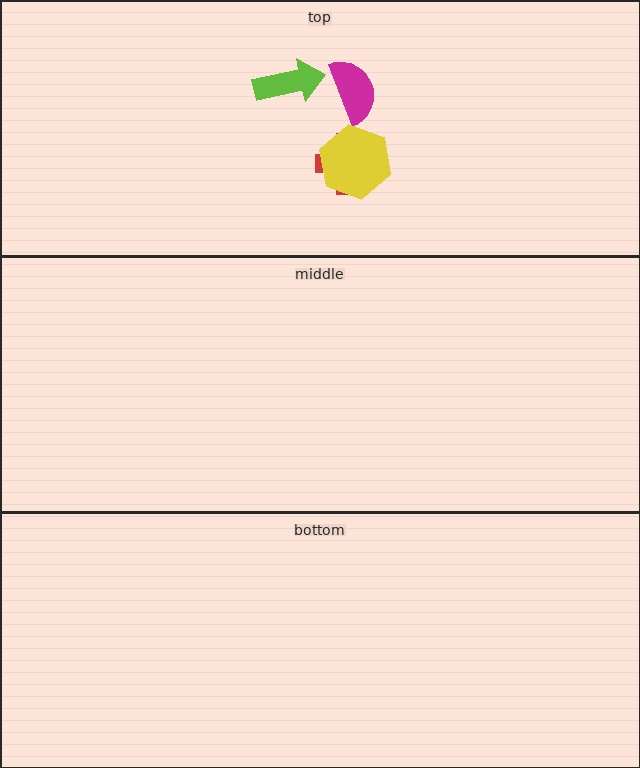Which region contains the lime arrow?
The top region.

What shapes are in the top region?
The red cross, the magenta semicircle, the lime arrow, the yellow hexagon.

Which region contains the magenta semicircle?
The top region.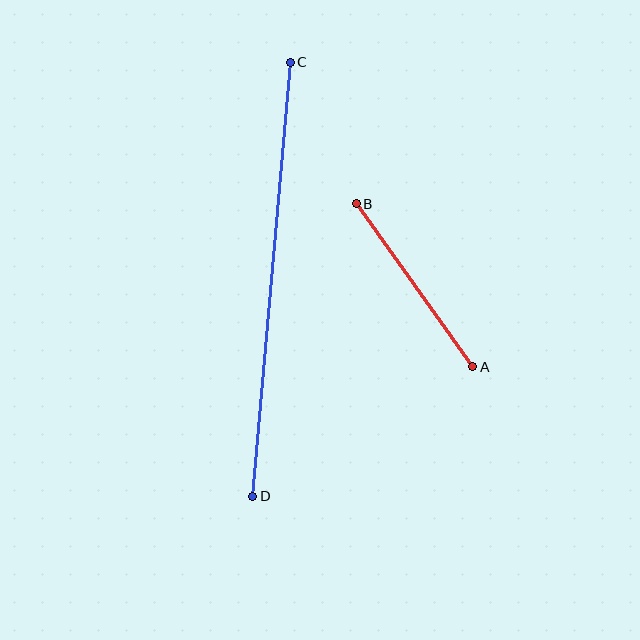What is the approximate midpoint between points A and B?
The midpoint is at approximately (415, 285) pixels.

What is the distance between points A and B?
The distance is approximately 200 pixels.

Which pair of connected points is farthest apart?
Points C and D are farthest apart.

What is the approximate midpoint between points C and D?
The midpoint is at approximately (271, 279) pixels.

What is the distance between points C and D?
The distance is approximately 436 pixels.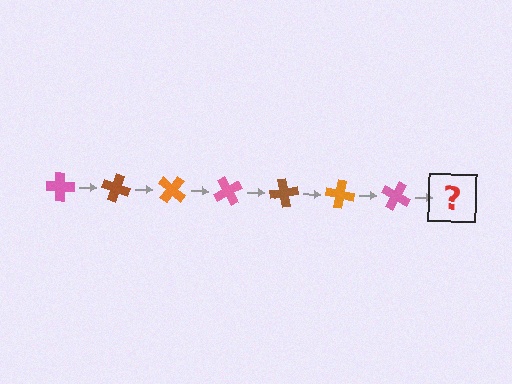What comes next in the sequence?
The next element should be a brown cross, rotated 140 degrees from the start.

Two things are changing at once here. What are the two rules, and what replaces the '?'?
The two rules are that it rotates 20 degrees each step and the color cycles through pink, brown, and orange. The '?' should be a brown cross, rotated 140 degrees from the start.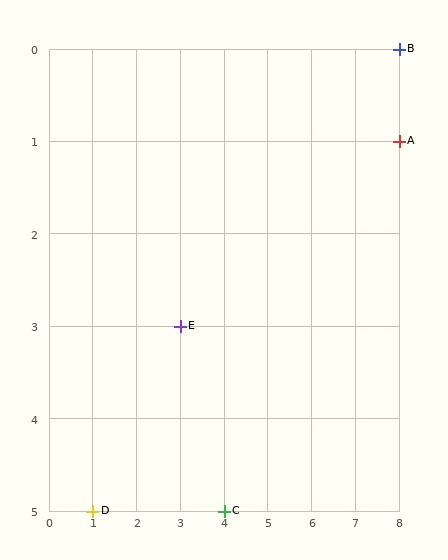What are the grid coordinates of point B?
Point B is at grid coordinates (8, 0).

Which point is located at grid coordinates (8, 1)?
Point A is at (8, 1).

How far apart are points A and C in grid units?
Points A and C are 4 columns and 4 rows apart (about 5.7 grid units diagonally).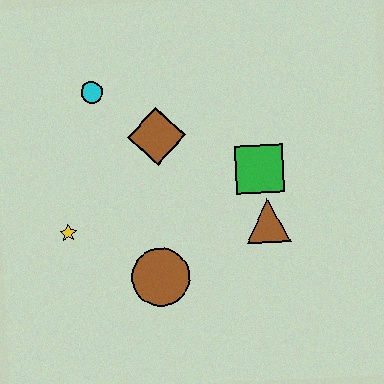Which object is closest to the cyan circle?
The brown diamond is closest to the cyan circle.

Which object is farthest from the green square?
The yellow star is farthest from the green square.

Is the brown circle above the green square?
No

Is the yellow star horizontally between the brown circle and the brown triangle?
No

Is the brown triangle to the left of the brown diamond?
No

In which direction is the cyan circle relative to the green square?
The cyan circle is to the left of the green square.